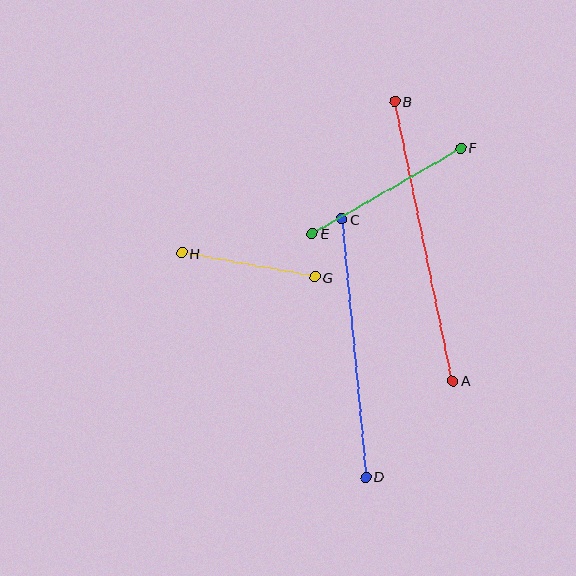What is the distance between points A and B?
The distance is approximately 285 pixels.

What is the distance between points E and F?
The distance is approximately 171 pixels.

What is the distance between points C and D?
The distance is approximately 259 pixels.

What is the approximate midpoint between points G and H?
The midpoint is at approximately (248, 265) pixels.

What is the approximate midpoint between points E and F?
The midpoint is at approximately (387, 191) pixels.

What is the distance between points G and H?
The distance is approximately 135 pixels.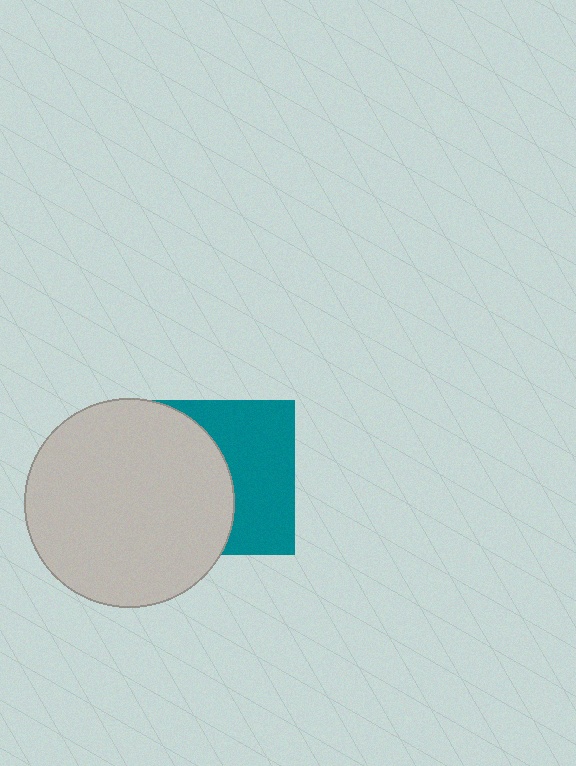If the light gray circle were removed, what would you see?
You would see the complete teal square.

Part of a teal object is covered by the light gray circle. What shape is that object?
It is a square.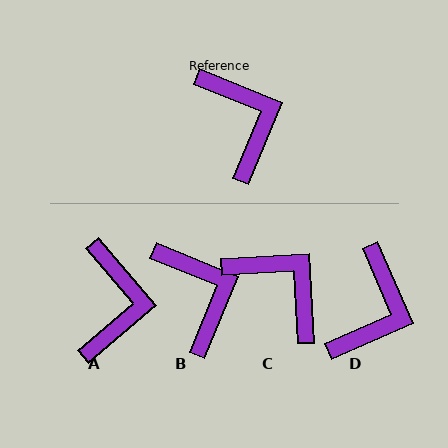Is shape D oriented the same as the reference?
No, it is off by about 44 degrees.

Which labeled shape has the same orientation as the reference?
B.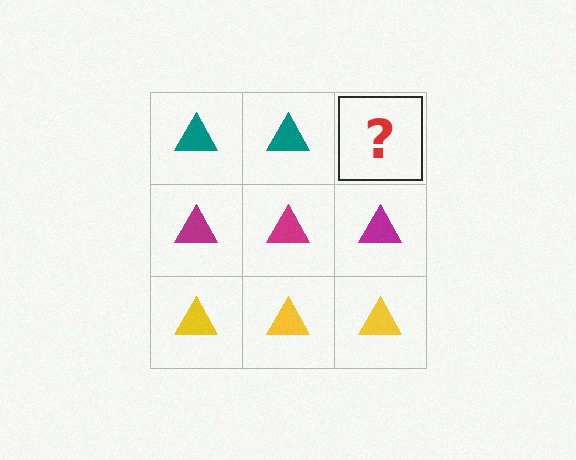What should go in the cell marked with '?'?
The missing cell should contain a teal triangle.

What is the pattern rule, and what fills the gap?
The rule is that each row has a consistent color. The gap should be filled with a teal triangle.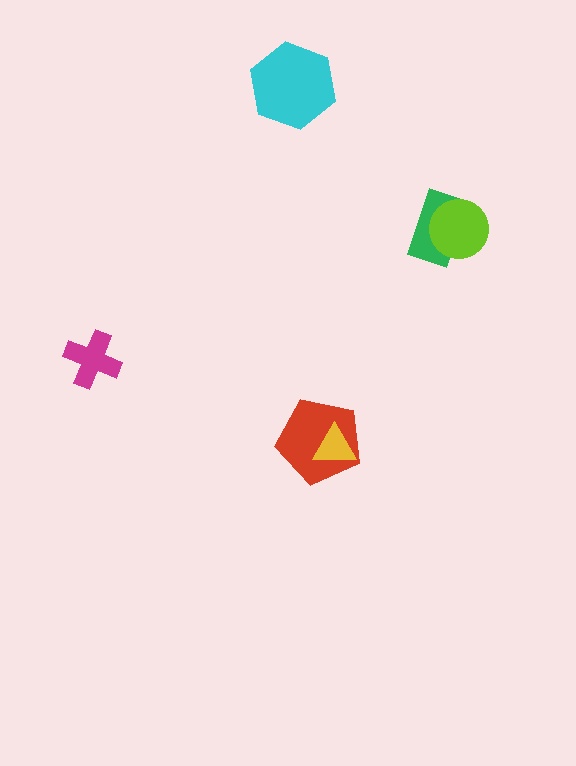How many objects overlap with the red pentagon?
1 object overlaps with the red pentagon.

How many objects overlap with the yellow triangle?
1 object overlaps with the yellow triangle.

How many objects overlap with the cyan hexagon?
0 objects overlap with the cyan hexagon.